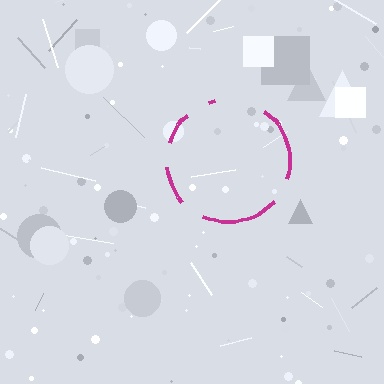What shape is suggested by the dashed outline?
The dashed outline suggests a circle.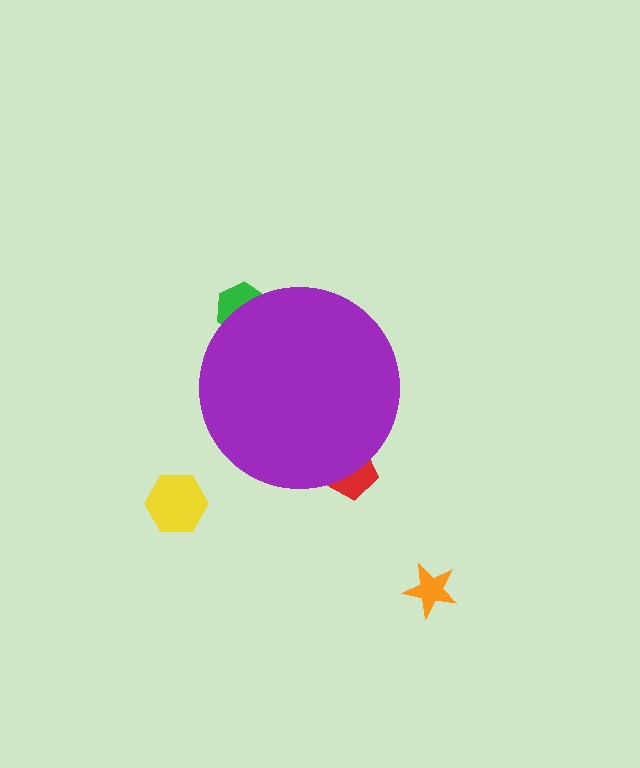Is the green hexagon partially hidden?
Yes, the green hexagon is partially hidden behind the purple circle.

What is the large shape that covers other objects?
A purple circle.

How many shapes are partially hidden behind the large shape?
2 shapes are partially hidden.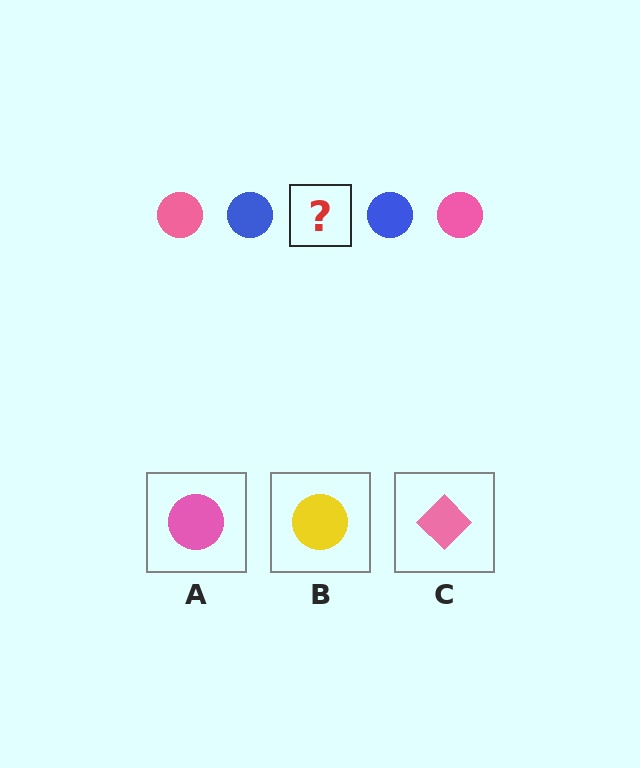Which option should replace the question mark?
Option A.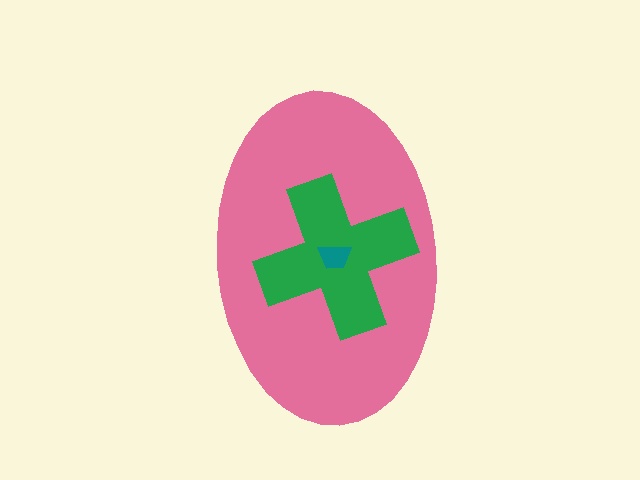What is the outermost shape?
The pink ellipse.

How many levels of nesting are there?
3.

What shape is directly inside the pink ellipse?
The green cross.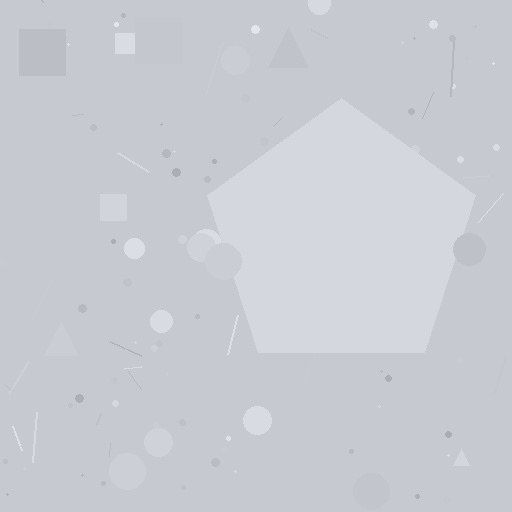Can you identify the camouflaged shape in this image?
The camouflaged shape is a pentagon.